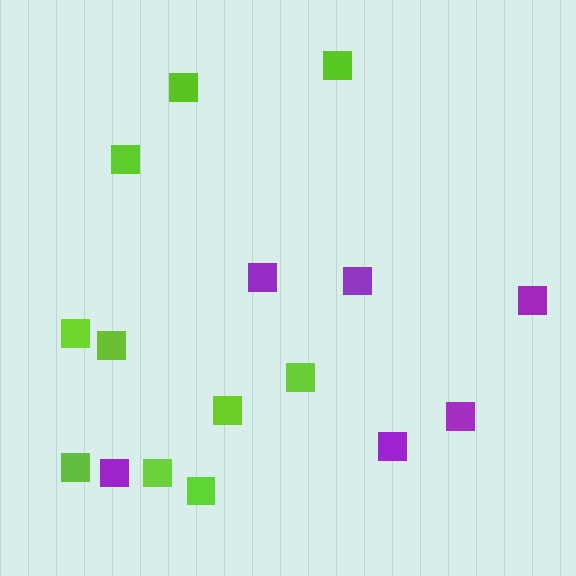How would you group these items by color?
There are 2 groups: one group of purple squares (6) and one group of lime squares (10).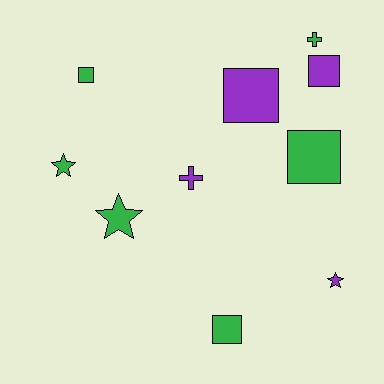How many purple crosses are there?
There is 1 purple cross.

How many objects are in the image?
There are 10 objects.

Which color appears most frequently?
Green, with 6 objects.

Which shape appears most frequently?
Square, with 5 objects.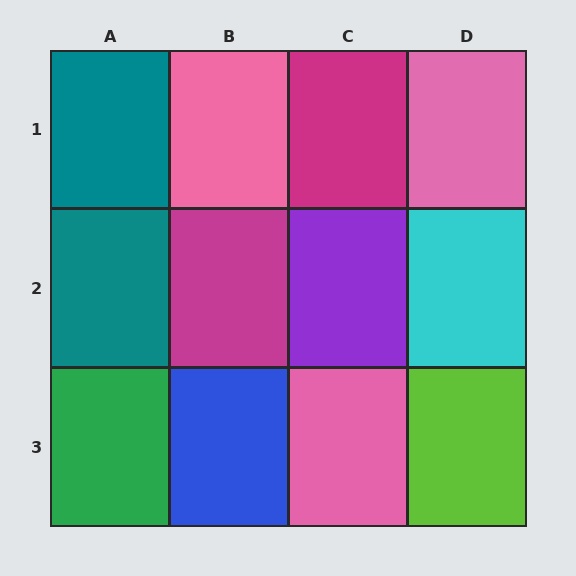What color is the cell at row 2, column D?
Cyan.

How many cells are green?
1 cell is green.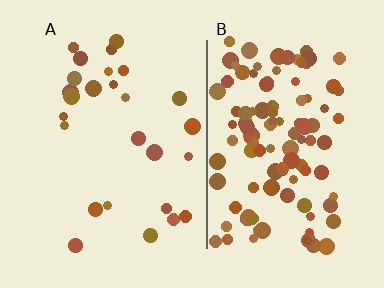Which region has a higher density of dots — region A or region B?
B (the right).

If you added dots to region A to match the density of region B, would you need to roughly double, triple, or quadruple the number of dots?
Approximately quadruple.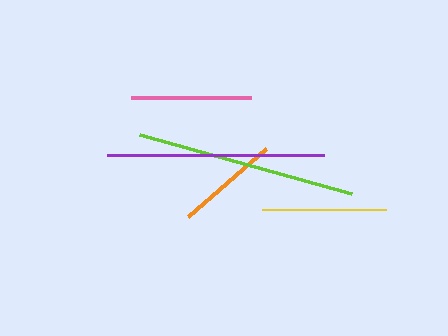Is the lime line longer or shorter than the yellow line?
The lime line is longer than the yellow line.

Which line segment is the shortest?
The orange line is the shortest at approximately 104 pixels.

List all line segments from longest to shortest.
From longest to shortest: lime, purple, yellow, pink, orange.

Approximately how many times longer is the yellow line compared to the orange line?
The yellow line is approximately 1.2 times the length of the orange line.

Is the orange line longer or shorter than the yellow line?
The yellow line is longer than the orange line.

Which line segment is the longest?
The lime line is the longest at approximately 221 pixels.